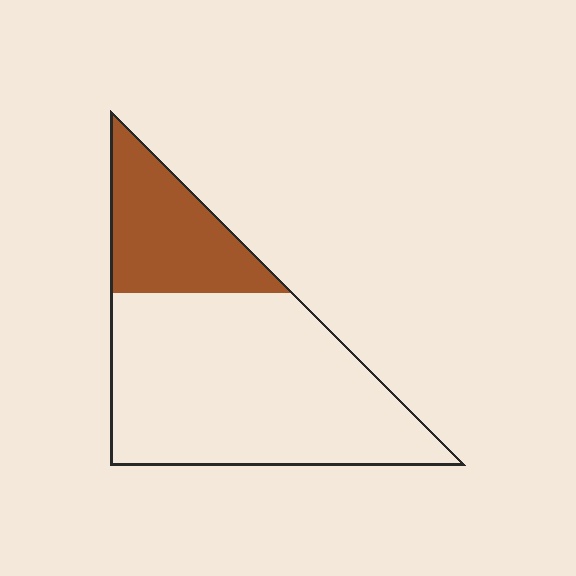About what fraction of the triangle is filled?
About one quarter (1/4).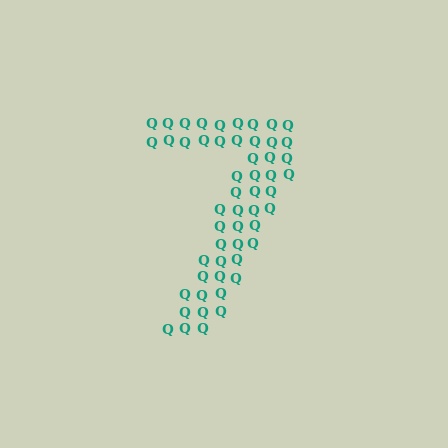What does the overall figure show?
The overall figure shows the digit 7.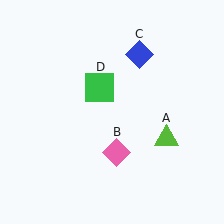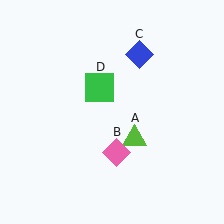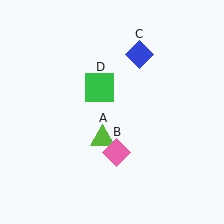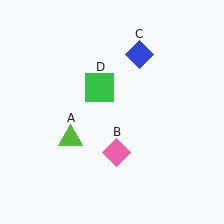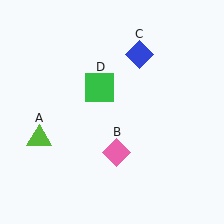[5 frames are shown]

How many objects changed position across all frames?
1 object changed position: lime triangle (object A).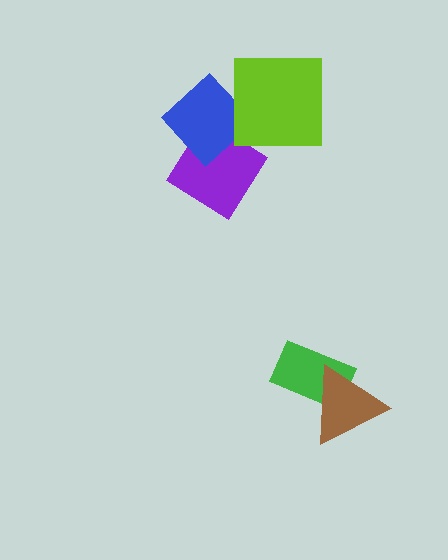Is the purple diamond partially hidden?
Yes, it is partially covered by another shape.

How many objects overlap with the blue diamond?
2 objects overlap with the blue diamond.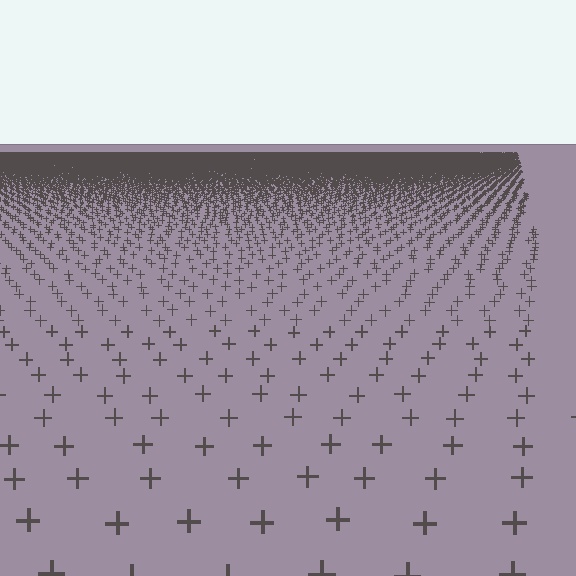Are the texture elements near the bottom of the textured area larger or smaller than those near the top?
Larger. Near the bottom, elements are closer to the viewer and appear at a bigger on-screen size.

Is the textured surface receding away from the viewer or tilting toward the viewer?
The surface is receding away from the viewer. Texture elements get smaller and denser toward the top.